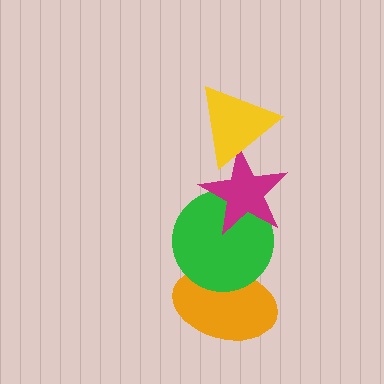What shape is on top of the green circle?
The magenta star is on top of the green circle.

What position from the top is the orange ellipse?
The orange ellipse is 4th from the top.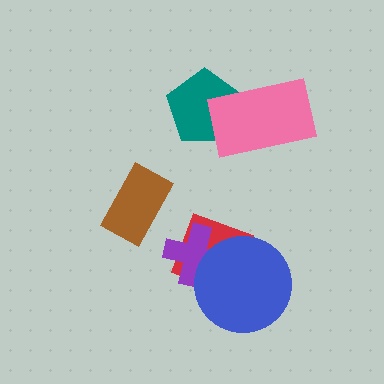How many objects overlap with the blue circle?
2 objects overlap with the blue circle.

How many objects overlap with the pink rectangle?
1 object overlaps with the pink rectangle.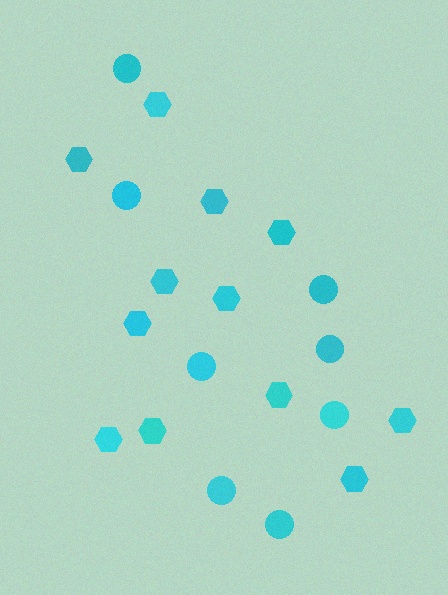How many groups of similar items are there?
There are 2 groups: one group of circles (8) and one group of hexagons (12).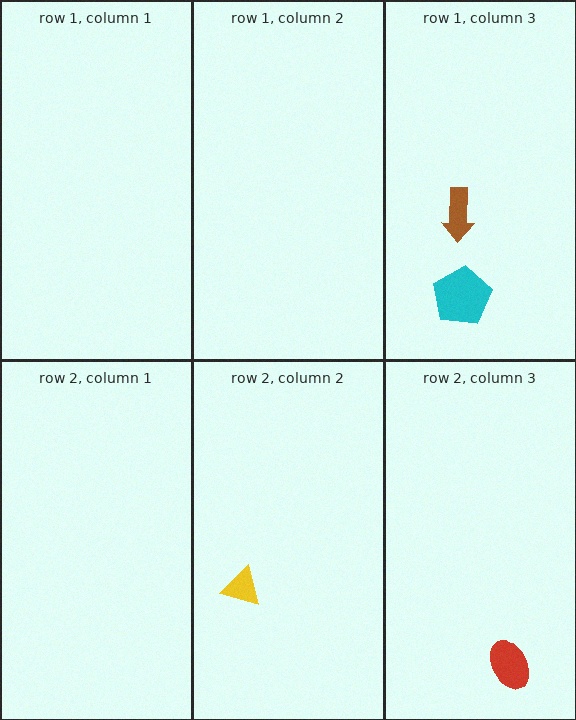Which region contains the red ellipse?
The row 2, column 3 region.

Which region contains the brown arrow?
The row 1, column 3 region.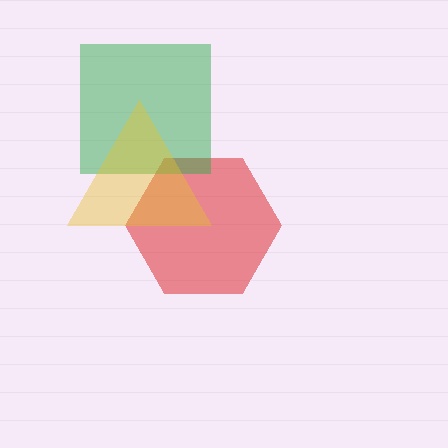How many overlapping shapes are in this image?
There are 3 overlapping shapes in the image.